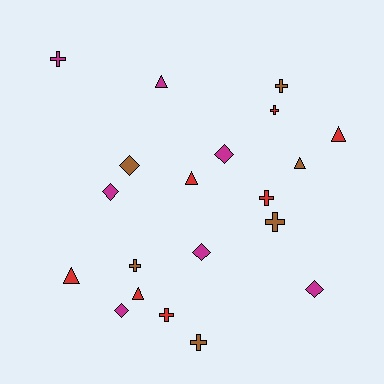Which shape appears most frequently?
Cross, with 8 objects.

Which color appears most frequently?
Red, with 7 objects.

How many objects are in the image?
There are 20 objects.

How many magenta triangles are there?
There is 1 magenta triangle.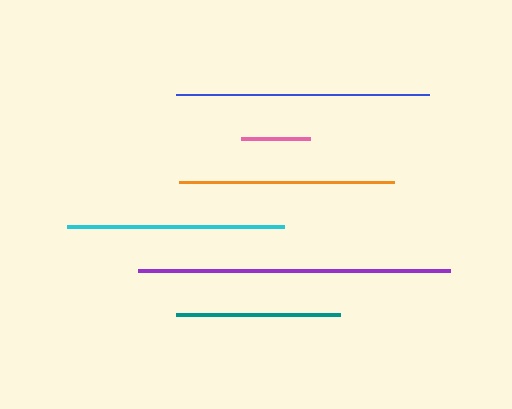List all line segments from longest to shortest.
From longest to shortest: purple, blue, cyan, orange, teal, pink.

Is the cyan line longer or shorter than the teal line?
The cyan line is longer than the teal line.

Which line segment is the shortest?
The pink line is the shortest at approximately 69 pixels.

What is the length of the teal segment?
The teal segment is approximately 163 pixels long.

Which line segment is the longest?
The purple line is the longest at approximately 312 pixels.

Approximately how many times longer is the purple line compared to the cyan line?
The purple line is approximately 1.4 times the length of the cyan line.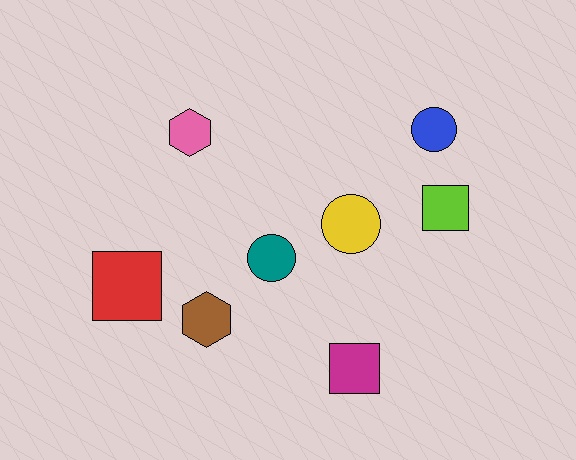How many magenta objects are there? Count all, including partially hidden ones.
There is 1 magenta object.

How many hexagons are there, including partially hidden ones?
There are 2 hexagons.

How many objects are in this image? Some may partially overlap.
There are 8 objects.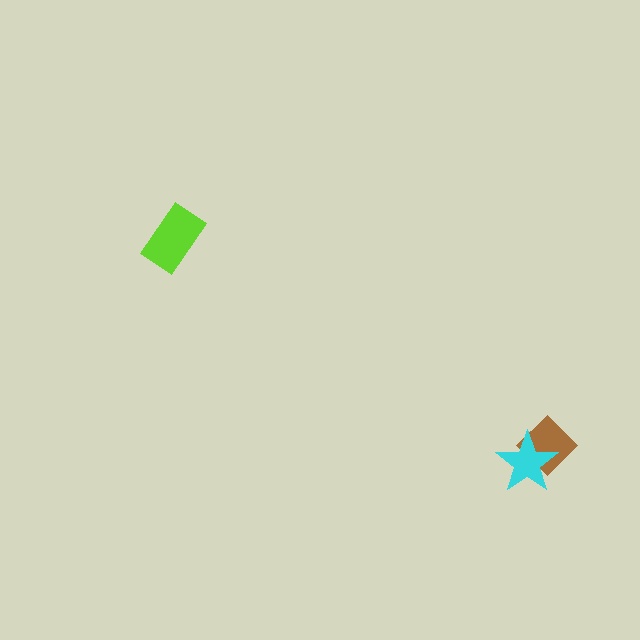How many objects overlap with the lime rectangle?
0 objects overlap with the lime rectangle.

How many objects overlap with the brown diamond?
1 object overlaps with the brown diamond.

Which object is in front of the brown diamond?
The cyan star is in front of the brown diamond.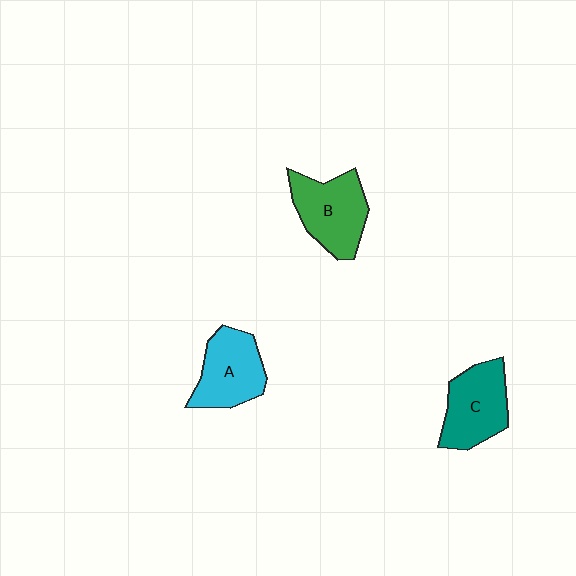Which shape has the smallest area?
Shape A (cyan).